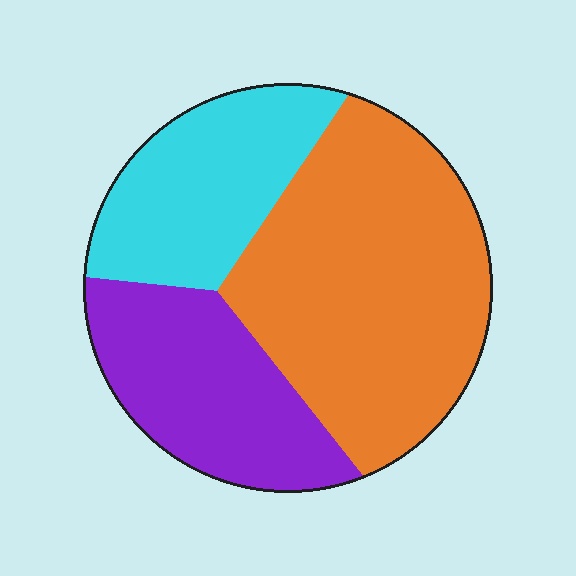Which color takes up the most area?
Orange, at roughly 50%.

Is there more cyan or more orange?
Orange.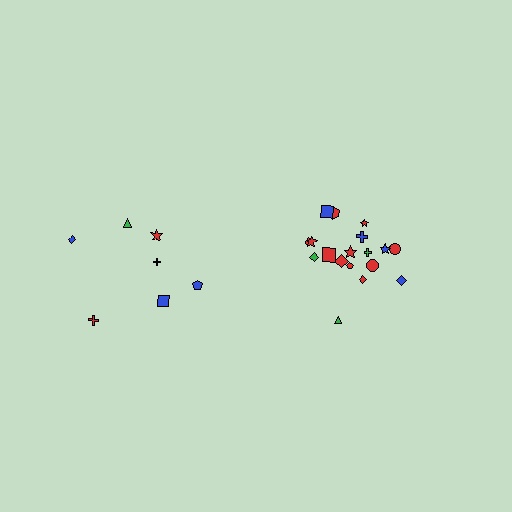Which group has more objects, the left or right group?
The right group.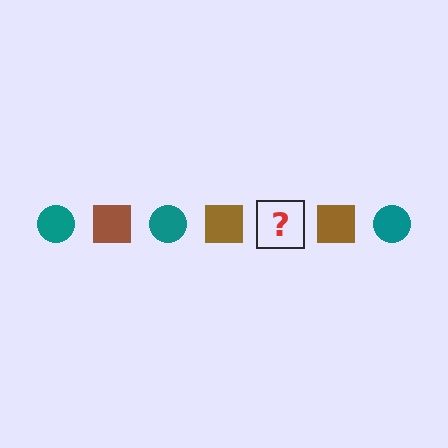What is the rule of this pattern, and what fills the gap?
The rule is that the pattern alternates between teal circle and brown square. The gap should be filled with a teal circle.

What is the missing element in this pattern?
The missing element is a teal circle.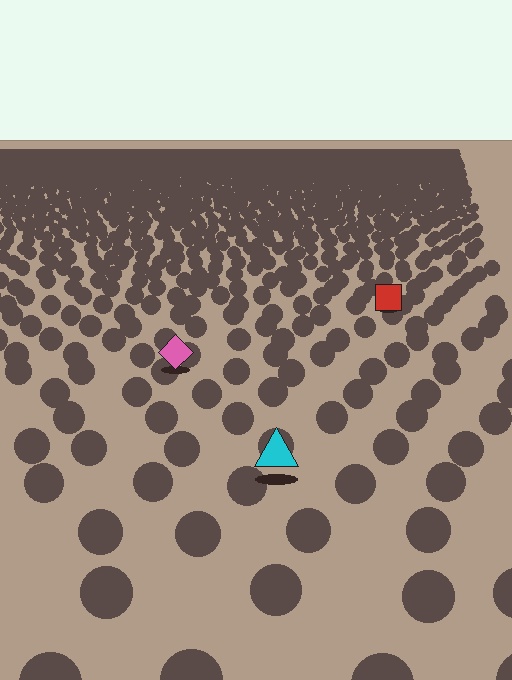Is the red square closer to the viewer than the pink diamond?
No. The pink diamond is closer — you can tell from the texture gradient: the ground texture is coarser near it.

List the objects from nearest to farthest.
From nearest to farthest: the cyan triangle, the pink diamond, the red square.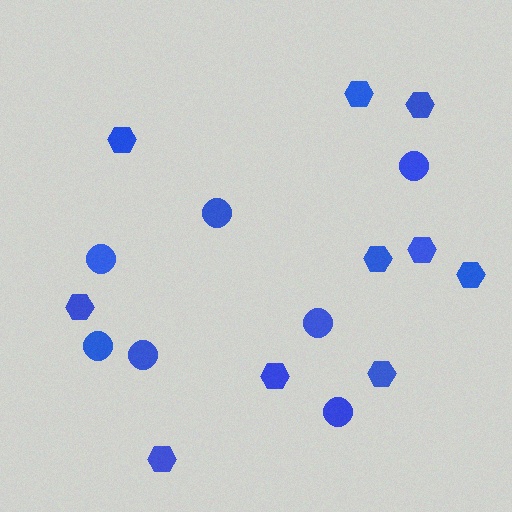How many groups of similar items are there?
There are 2 groups: one group of hexagons (10) and one group of circles (7).